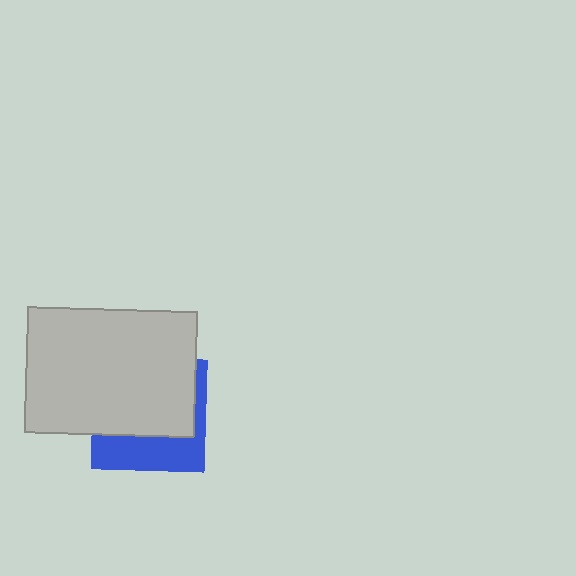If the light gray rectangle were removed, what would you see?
You would see the complete blue square.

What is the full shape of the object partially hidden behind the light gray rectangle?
The partially hidden object is a blue square.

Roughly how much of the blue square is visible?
A small part of it is visible (roughly 36%).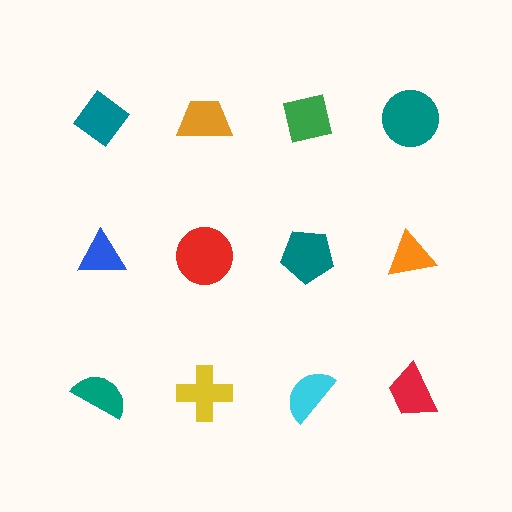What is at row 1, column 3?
A green square.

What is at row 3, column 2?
A yellow cross.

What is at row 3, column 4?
A red trapezoid.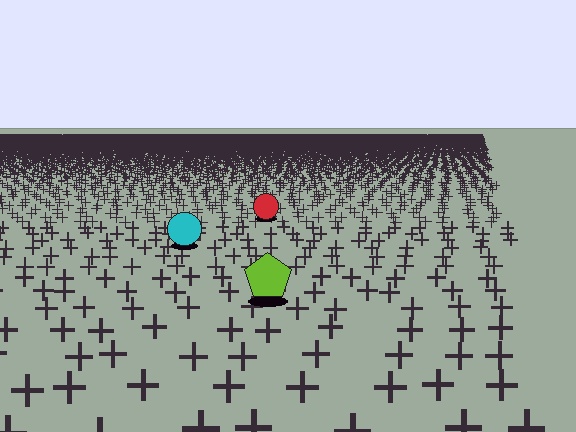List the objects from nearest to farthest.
From nearest to farthest: the lime pentagon, the cyan circle, the red circle.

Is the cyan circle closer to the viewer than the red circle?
Yes. The cyan circle is closer — you can tell from the texture gradient: the ground texture is coarser near it.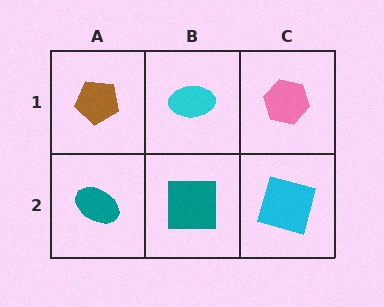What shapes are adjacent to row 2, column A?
A brown pentagon (row 1, column A), a teal square (row 2, column B).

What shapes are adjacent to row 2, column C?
A pink hexagon (row 1, column C), a teal square (row 2, column B).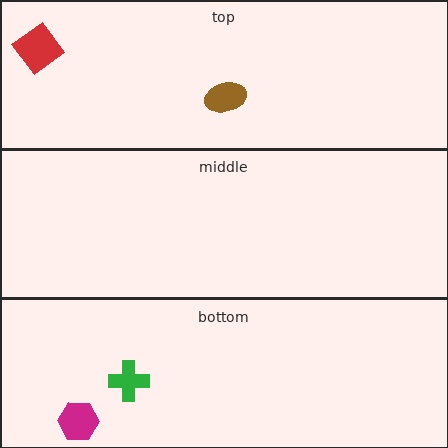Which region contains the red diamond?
The top region.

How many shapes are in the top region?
2.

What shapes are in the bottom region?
The green cross, the magenta hexagon.